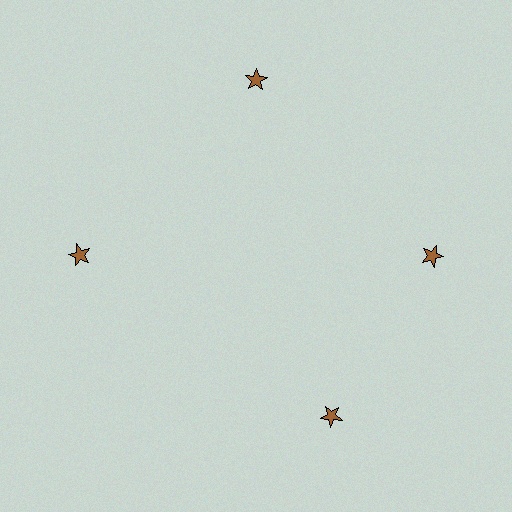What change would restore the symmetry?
The symmetry would be restored by rotating it back into even spacing with its neighbors so that all 4 stars sit at equal angles and equal distance from the center.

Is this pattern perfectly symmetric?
No. The 4 brown stars are arranged in a ring, but one element near the 6 o'clock position is rotated out of alignment along the ring, breaking the 4-fold rotational symmetry.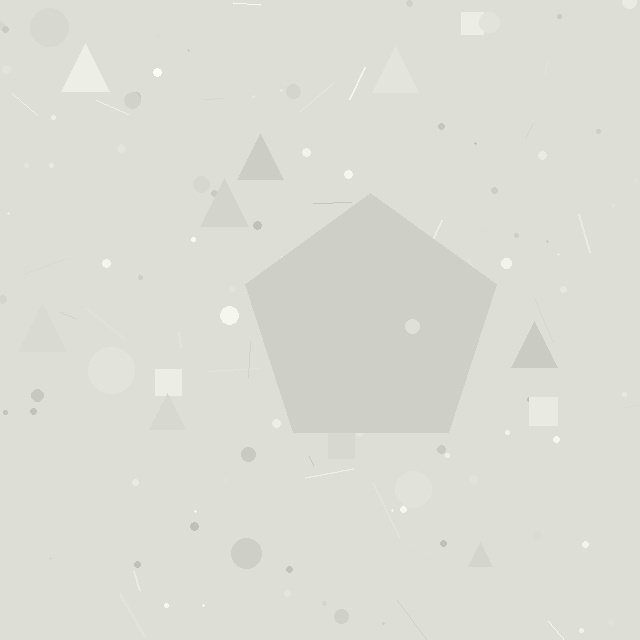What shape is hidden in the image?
A pentagon is hidden in the image.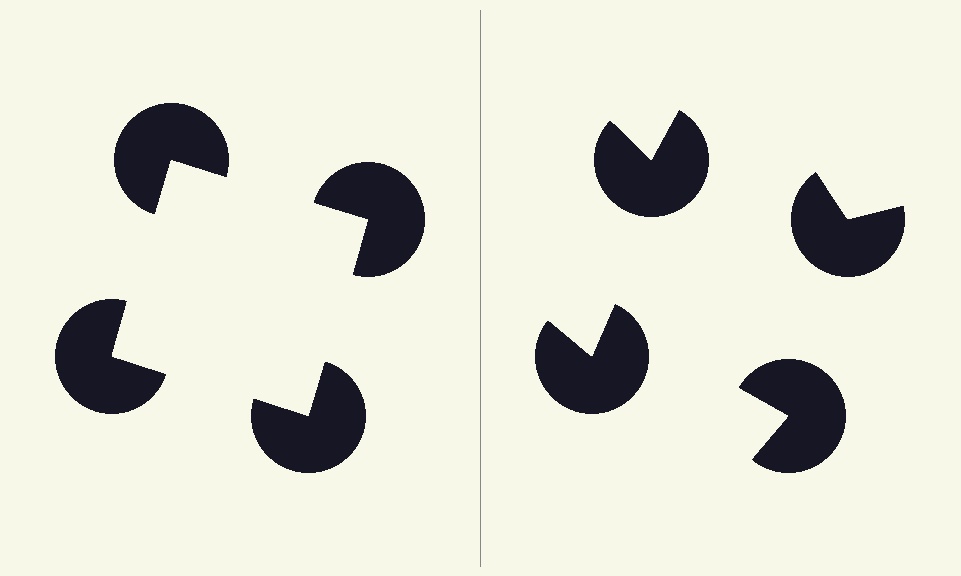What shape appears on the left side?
An illusory square.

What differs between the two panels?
The pac-man discs are positioned identically on both sides; only the wedge orientations differ. On the left they align to a square; on the right they are misaligned.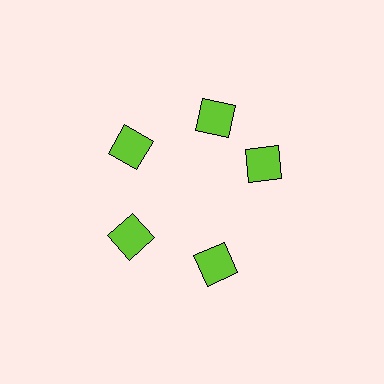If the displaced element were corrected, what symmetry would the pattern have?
It would have 5-fold rotational symmetry — the pattern would map onto itself every 72 degrees.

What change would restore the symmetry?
The symmetry would be restored by rotating it back into even spacing with its neighbors so that all 5 squares sit at equal angles and equal distance from the center.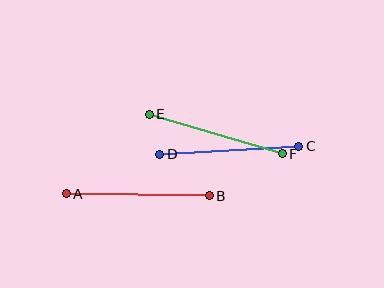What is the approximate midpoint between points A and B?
The midpoint is at approximately (138, 195) pixels.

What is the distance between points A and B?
The distance is approximately 143 pixels.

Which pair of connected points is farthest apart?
Points A and B are farthest apart.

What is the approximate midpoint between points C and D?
The midpoint is at approximately (229, 150) pixels.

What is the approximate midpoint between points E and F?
The midpoint is at approximately (216, 134) pixels.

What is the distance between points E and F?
The distance is approximately 139 pixels.